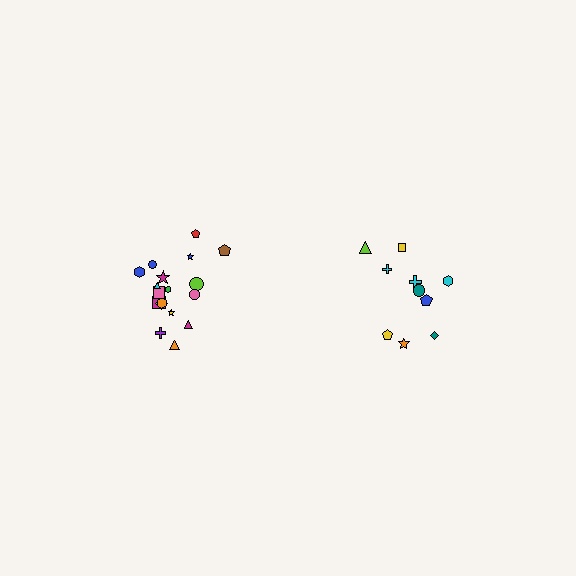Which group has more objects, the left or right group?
The left group.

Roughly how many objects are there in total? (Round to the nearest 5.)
Roughly 30 objects in total.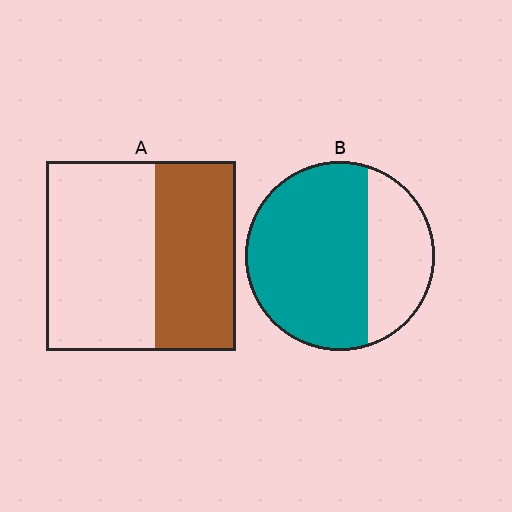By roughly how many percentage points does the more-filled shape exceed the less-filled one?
By roughly 25 percentage points (B over A).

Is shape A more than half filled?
No.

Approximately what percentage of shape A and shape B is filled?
A is approximately 45% and B is approximately 70%.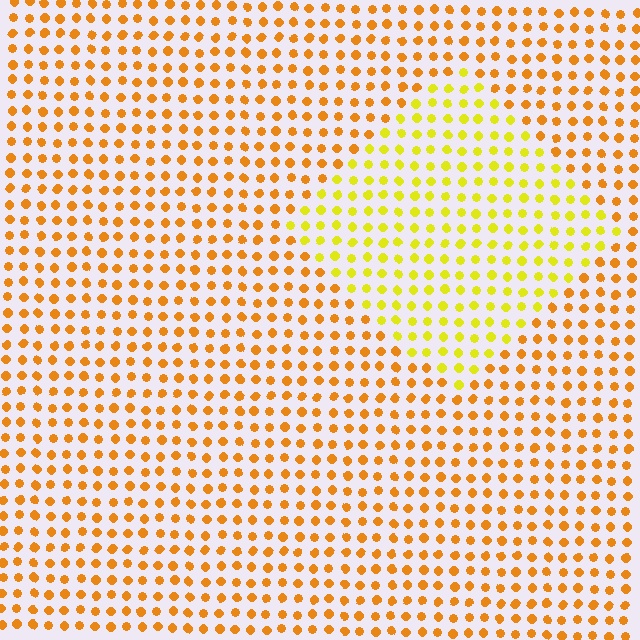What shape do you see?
I see a diamond.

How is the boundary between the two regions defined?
The boundary is defined purely by a slight shift in hue (about 31 degrees). Spacing, size, and orientation are identical on both sides.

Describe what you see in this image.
The image is filled with small orange elements in a uniform arrangement. A diamond-shaped region is visible where the elements are tinted to a slightly different hue, forming a subtle color boundary.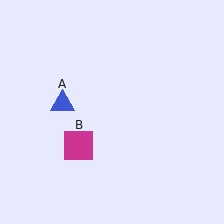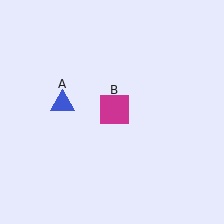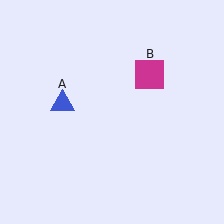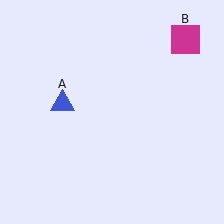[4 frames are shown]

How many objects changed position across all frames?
1 object changed position: magenta square (object B).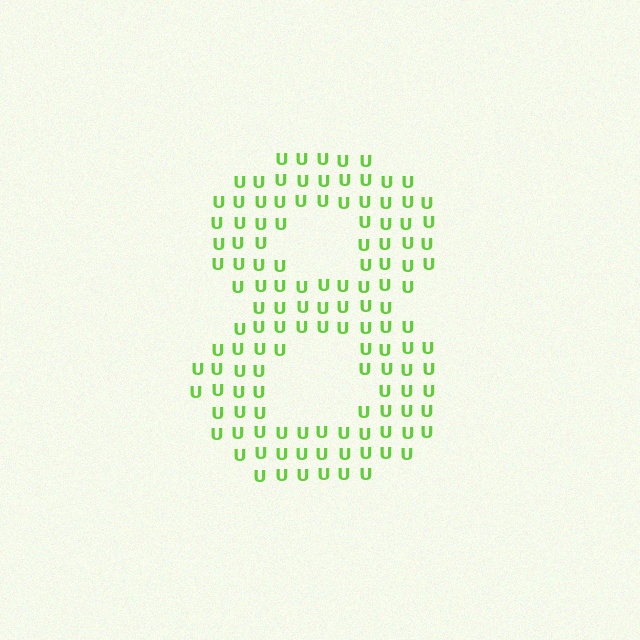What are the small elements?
The small elements are letter U's.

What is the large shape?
The large shape is the digit 8.